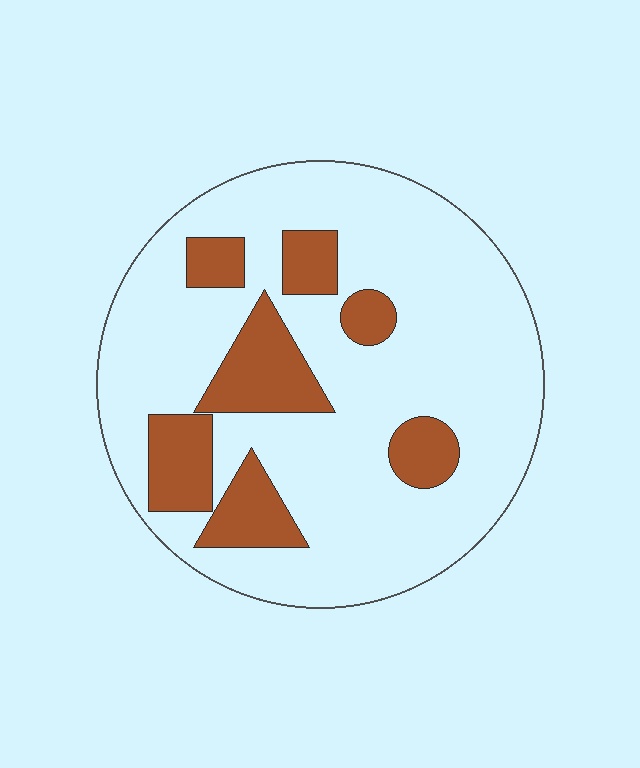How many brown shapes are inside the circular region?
7.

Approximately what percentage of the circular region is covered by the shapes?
Approximately 20%.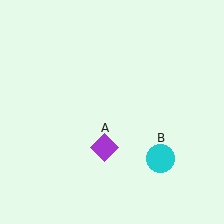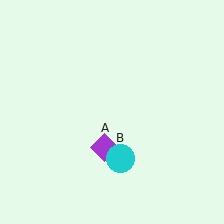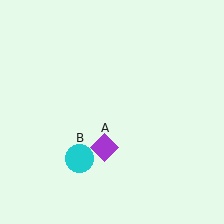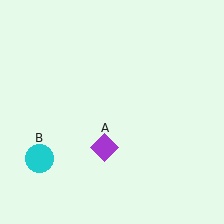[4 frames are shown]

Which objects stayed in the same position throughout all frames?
Purple diamond (object A) remained stationary.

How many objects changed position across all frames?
1 object changed position: cyan circle (object B).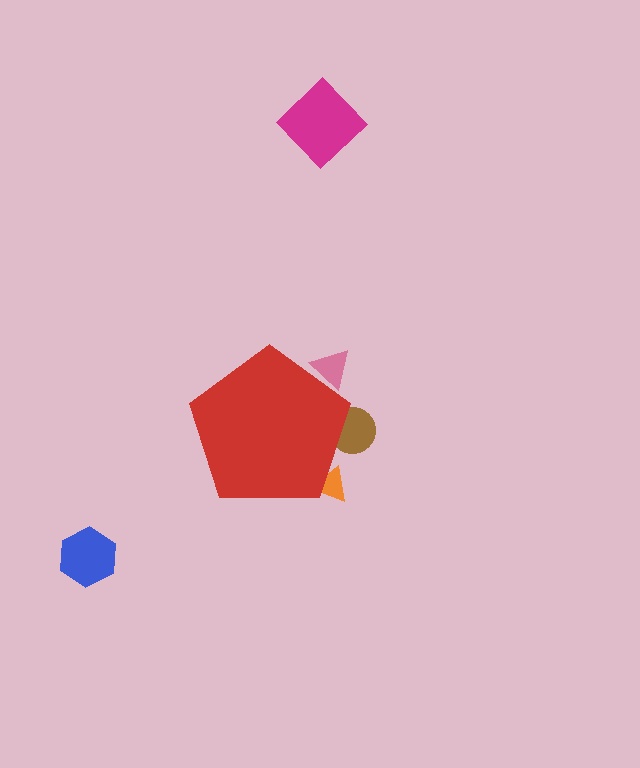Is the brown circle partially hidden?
Yes, the brown circle is partially hidden behind the red pentagon.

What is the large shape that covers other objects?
A red pentagon.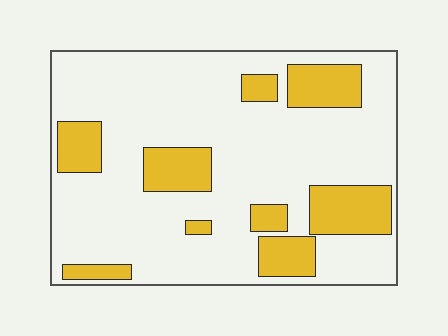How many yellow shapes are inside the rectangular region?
9.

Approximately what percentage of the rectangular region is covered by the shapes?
Approximately 25%.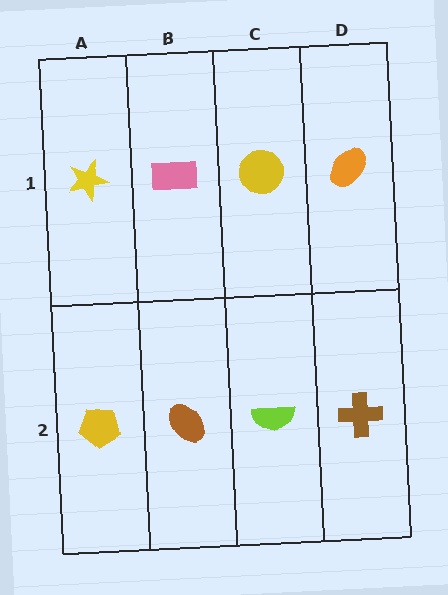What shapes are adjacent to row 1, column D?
A brown cross (row 2, column D), a yellow circle (row 1, column C).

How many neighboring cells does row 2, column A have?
2.